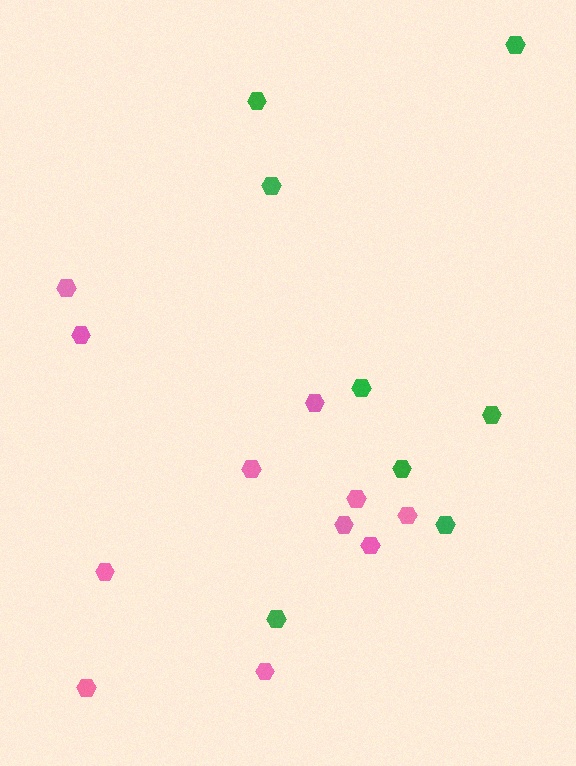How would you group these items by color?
There are 2 groups: one group of green hexagons (8) and one group of pink hexagons (11).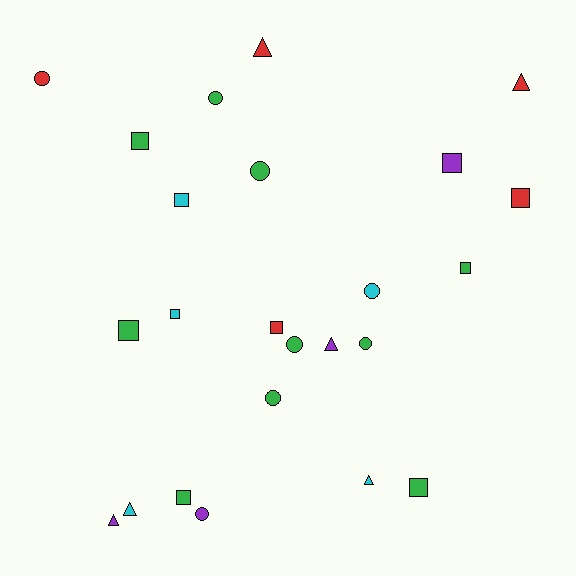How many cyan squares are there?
There are 2 cyan squares.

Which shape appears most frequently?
Square, with 10 objects.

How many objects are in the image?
There are 24 objects.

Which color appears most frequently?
Green, with 10 objects.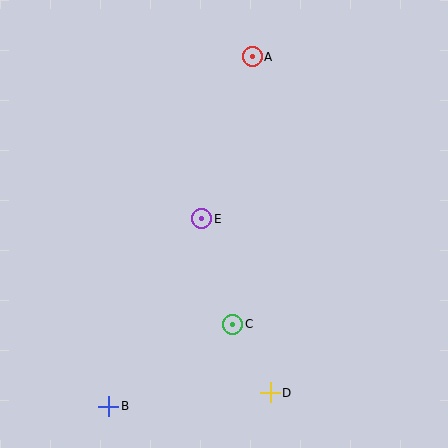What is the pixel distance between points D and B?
The distance between D and B is 162 pixels.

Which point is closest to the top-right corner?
Point A is closest to the top-right corner.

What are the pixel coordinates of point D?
Point D is at (270, 393).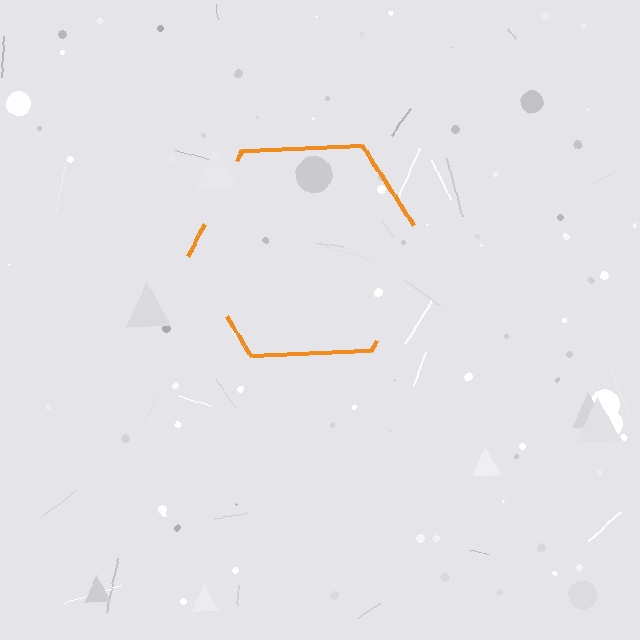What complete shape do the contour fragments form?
The contour fragments form a hexagon.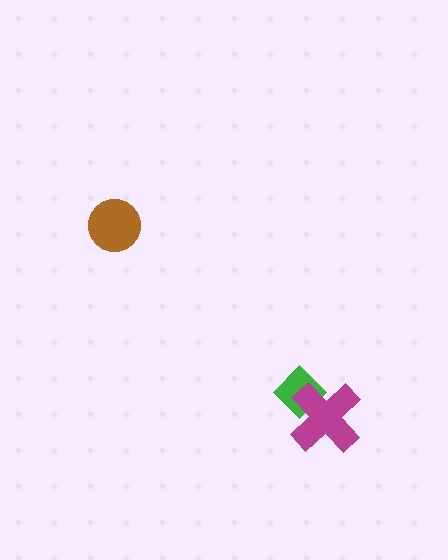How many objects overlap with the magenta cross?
1 object overlaps with the magenta cross.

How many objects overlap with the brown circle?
0 objects overlap with the brown circle.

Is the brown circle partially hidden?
No, no other shape covers it.